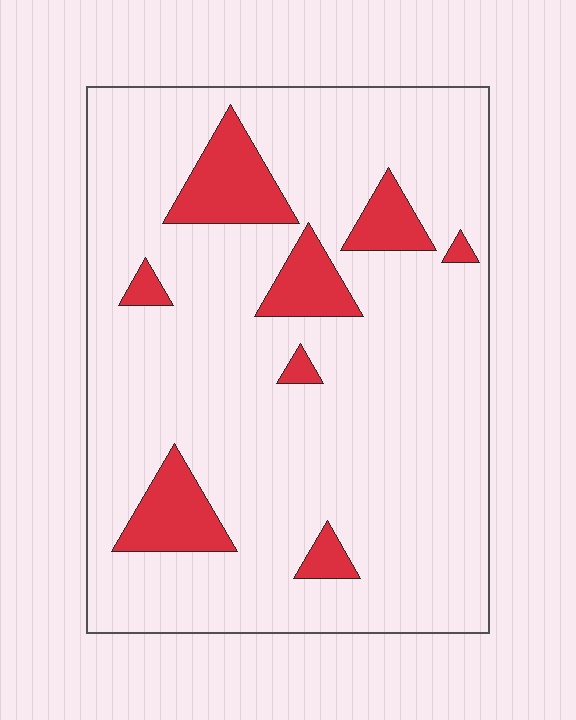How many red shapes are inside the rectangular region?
8.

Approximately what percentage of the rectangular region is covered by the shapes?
Approximately 15%.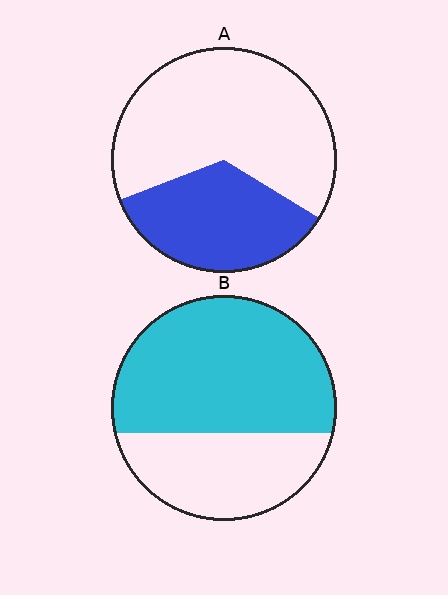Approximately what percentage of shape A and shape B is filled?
A is approximately 35% and B is approximately 65%.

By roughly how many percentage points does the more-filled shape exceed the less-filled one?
By roughly 30 percentage points (B over A).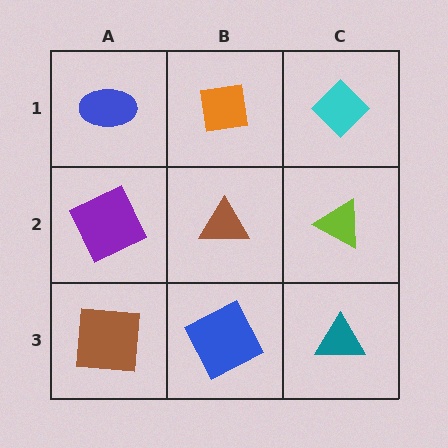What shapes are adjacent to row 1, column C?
A lime triangle (row 2, column C), an orange square (row 1, column B).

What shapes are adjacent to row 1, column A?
A purple square (row 2, column A), an orange square (row 1, column B).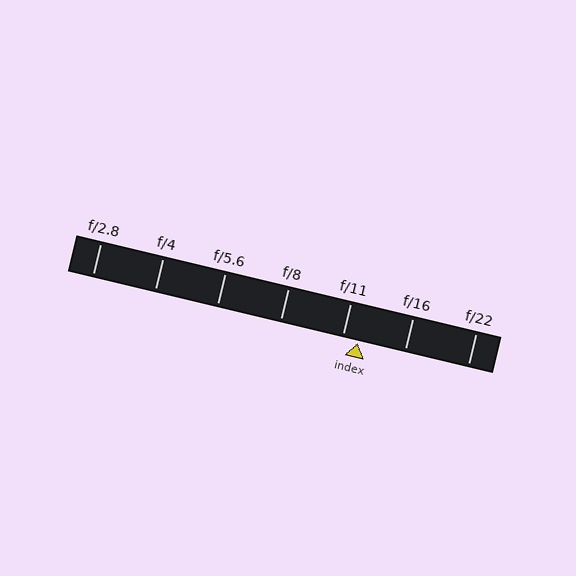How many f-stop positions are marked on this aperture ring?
There are 7 f-stop positions marked.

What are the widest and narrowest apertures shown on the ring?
The widest aperture shown is f/2.8 and the narrowest is f/22.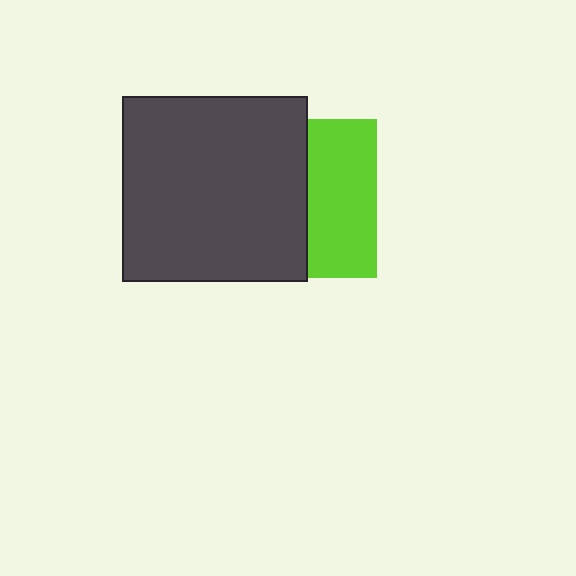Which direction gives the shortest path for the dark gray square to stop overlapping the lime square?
Moving left gives the shortest separation.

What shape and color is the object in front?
The object in front is a dark gray square.